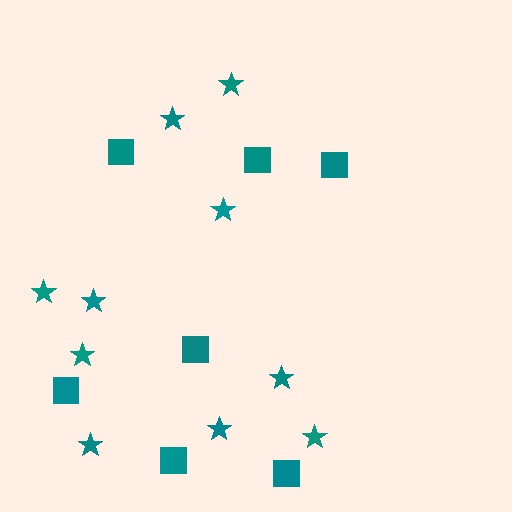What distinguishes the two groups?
There are 2 groups: one group of squares (7) and one group of stars (10).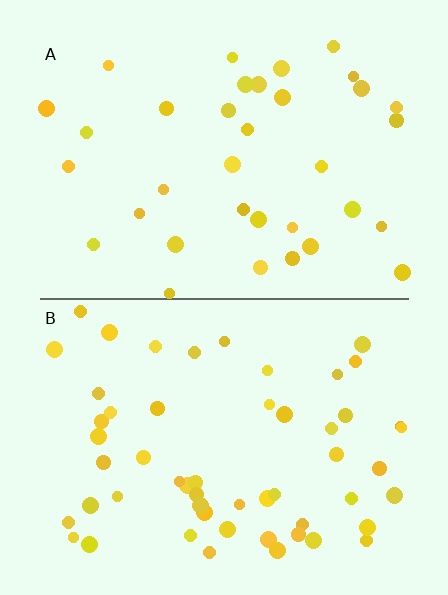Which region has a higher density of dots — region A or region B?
B (the bottom).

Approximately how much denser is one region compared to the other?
Approximately 1.6× — region B over region A.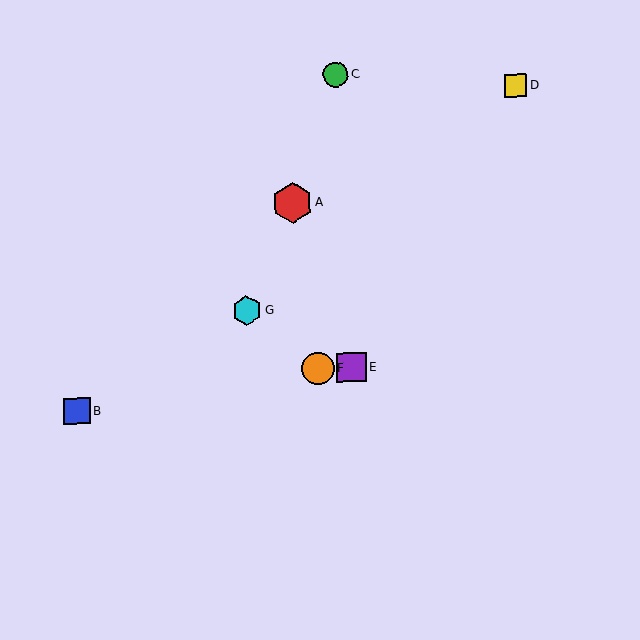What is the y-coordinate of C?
Object C is at y≈75.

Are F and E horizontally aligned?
Yes, both are at y≈368.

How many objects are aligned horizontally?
2 objects (E, F) are aligned horizontally.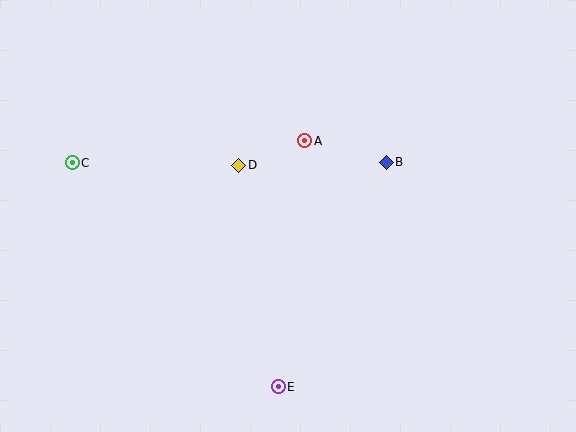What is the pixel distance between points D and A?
The distance between D and A is 70 pixels.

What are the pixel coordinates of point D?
Point D is at (239, 165).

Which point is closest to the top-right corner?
Point B is closest to the top-right corner.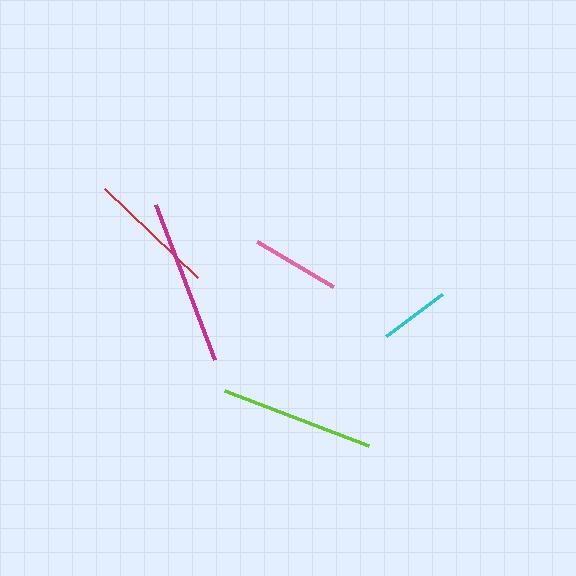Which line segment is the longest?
The magenta line is the longest at approximately 166 pixels.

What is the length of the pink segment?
The pink segment is approximately 89 pixels long.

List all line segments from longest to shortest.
From longest to shortest: magenta, lime, red, pink, cyan.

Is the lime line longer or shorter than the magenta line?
The magenta line is longer than the lime line.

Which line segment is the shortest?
The cyan line is the shortest at approximately 70 pixels.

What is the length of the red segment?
The red segment is approximately 129 pixels long.